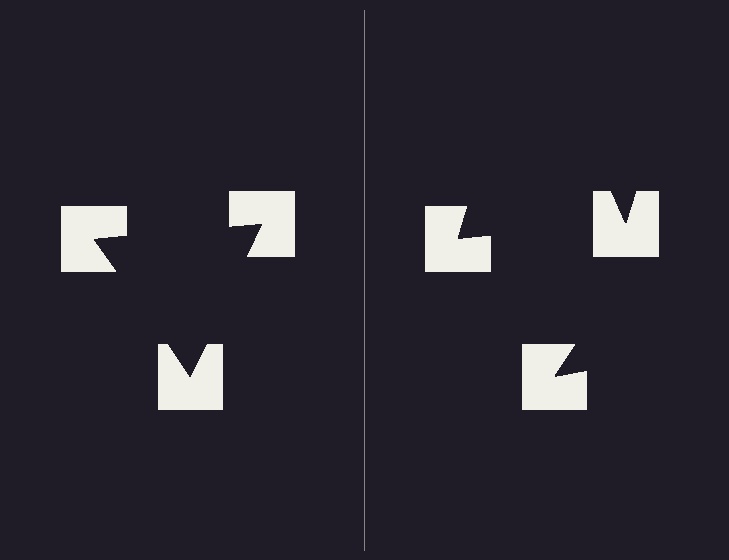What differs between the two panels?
The notched squares are positioned identically on both sides; only the wedge orientations differ. On the left they align to a triangle; on the right they are misaligned.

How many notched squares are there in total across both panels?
6 — 3 on each side.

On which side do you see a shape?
An illusory triangle appears on the left side. On the right side the wedge cuts are rotated, so no coherent shape forms.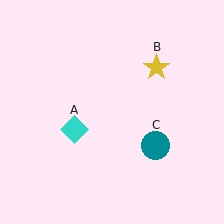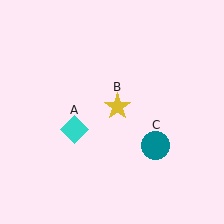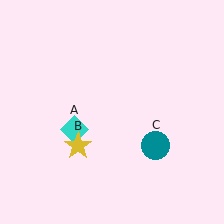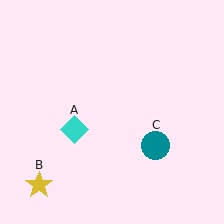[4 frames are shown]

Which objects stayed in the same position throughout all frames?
Cyan diamond (object A) and teal circle (object C) remained stationary.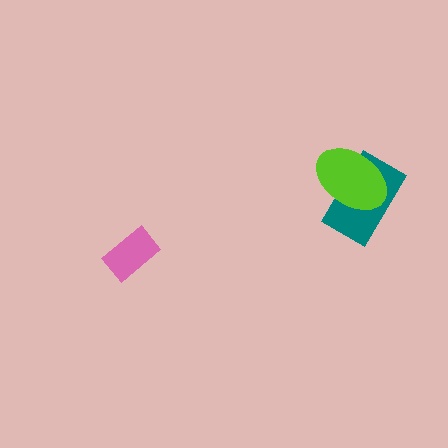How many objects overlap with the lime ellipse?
1 object overlaps with the lime ellipse.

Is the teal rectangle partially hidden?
Yes, it is partially covered by another shape.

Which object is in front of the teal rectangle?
The lime ellipse is in front of the teal rectangle.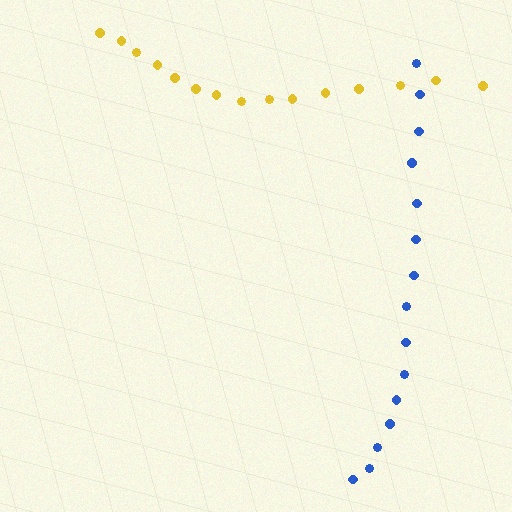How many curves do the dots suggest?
There are 2 distinct paths.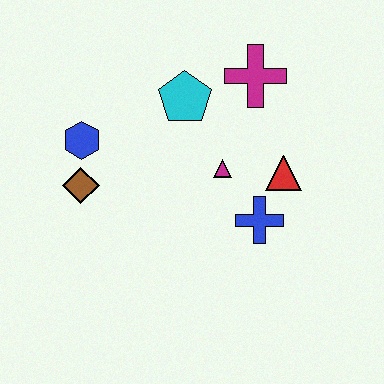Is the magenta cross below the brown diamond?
No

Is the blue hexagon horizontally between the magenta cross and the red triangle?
No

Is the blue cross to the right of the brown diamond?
Yes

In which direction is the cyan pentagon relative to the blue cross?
The cyan pentagon is above the blue cross.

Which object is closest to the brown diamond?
The blue hexagon is closest to the brown diamond.